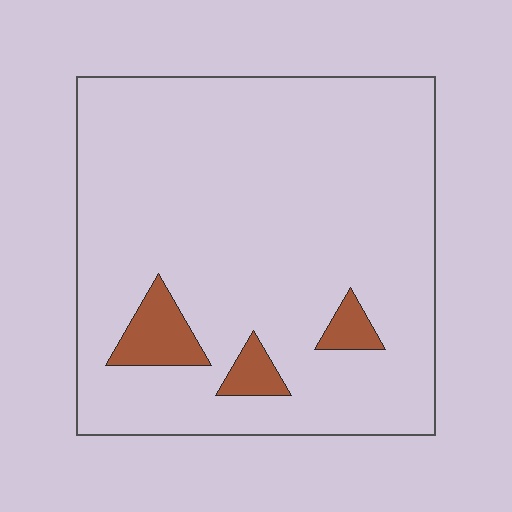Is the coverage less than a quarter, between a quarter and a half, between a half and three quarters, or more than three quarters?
Less than a quarter.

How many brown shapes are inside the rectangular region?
3.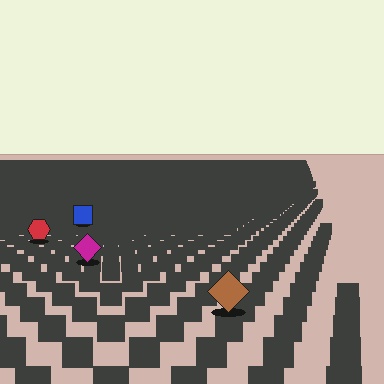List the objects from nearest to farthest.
From nearest to farthest: the brown diamond, the magenta diamond, the red hexagon, the blue square.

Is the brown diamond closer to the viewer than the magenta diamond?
Yes. The brown diamond is closer — you can tell from the texture gradient: the ground texture is coarser near it.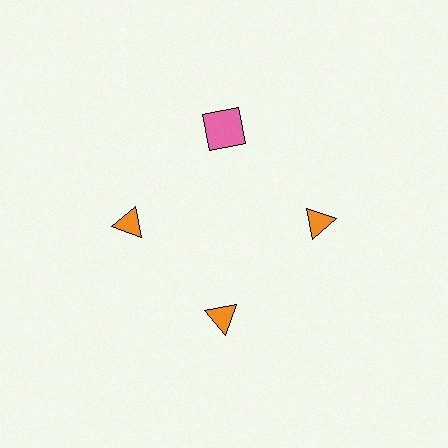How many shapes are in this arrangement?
There are 4 shapes arranged in a ring pattern.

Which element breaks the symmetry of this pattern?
The pink square at roughly the 12 o'clock position breaks the symmetry. All other shapes are orange triangles.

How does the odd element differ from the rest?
It differs in both color (pink instead of orange) and shape (square instead of triangle).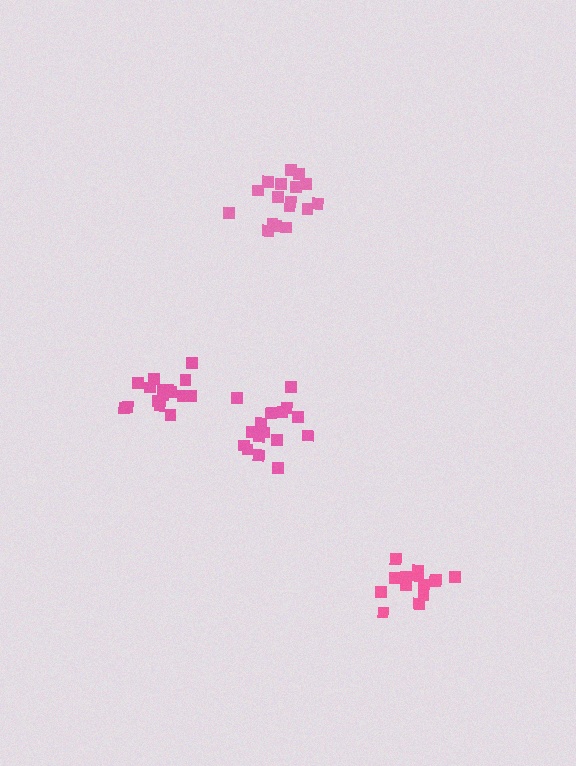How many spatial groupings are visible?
There are 4 spatial groupings.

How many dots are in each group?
Group 1: 17 dots, Group 2: 16 dots, Group 3: 17 dots, Group 4: 14 dots (64 total).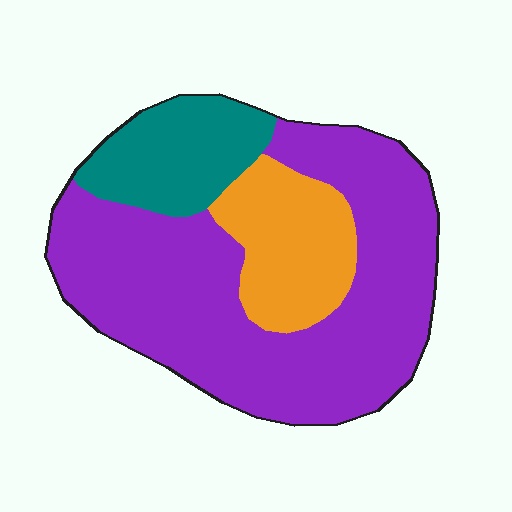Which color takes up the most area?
Purple, at roughly 65%.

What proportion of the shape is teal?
Teal covers roughly 15% of the shape.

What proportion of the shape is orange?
Orange covers around 20% of the shape.